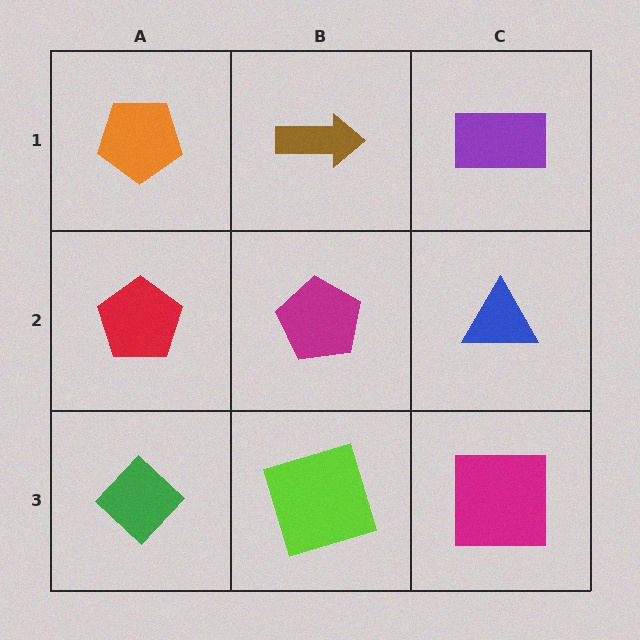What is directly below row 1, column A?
A red pentagon.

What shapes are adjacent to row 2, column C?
A purple rectangle (row 1, column C), a magenta square (row 3, column C), a magenta pentagon (row 2, column B).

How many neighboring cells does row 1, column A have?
2.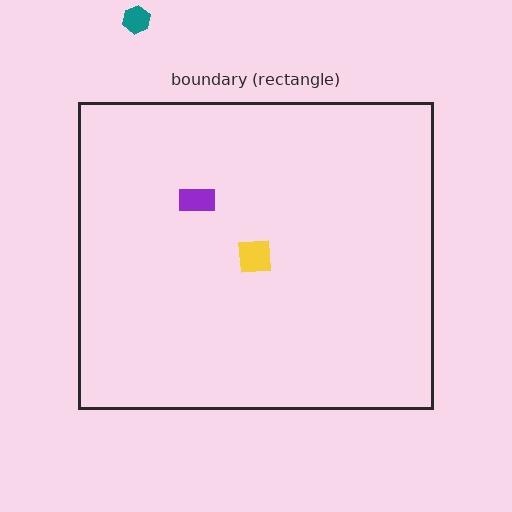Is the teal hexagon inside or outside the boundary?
Outside.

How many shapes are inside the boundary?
2 inside, 1 outside.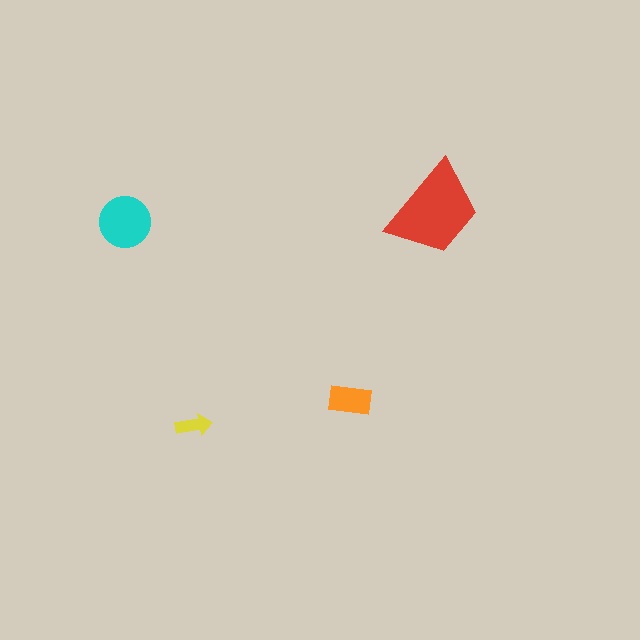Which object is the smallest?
The yellow arrow.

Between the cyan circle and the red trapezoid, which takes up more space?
The red trapezoid.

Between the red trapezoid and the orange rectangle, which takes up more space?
The red trapezoid.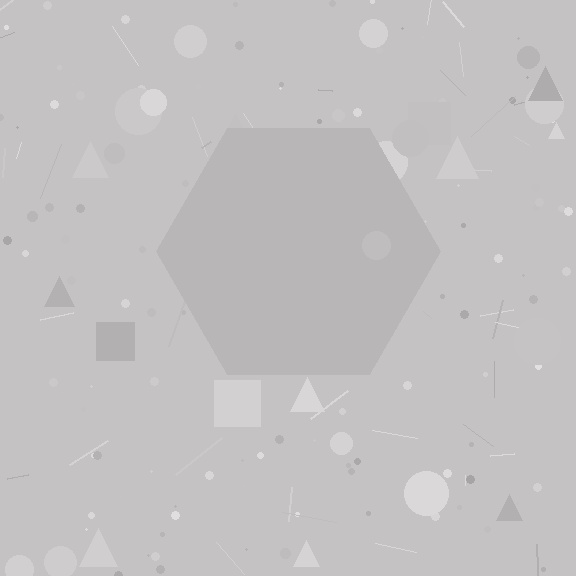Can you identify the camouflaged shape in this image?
The camouflaged shape is a hexagon.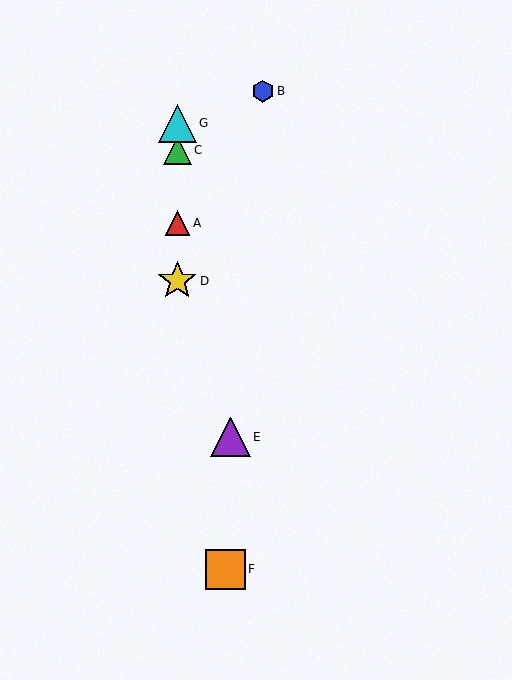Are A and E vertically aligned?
No, A is at x≈177 and E is at x≈230.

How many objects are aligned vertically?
4 objects (A, C, D, G) are aligned vertically.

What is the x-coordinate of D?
Object D is at x≈177.